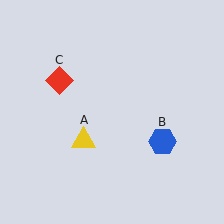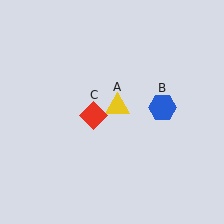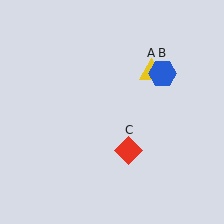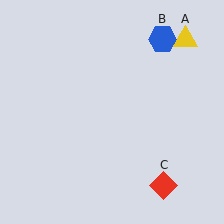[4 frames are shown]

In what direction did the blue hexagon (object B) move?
The blue hexagon (object B) moved up.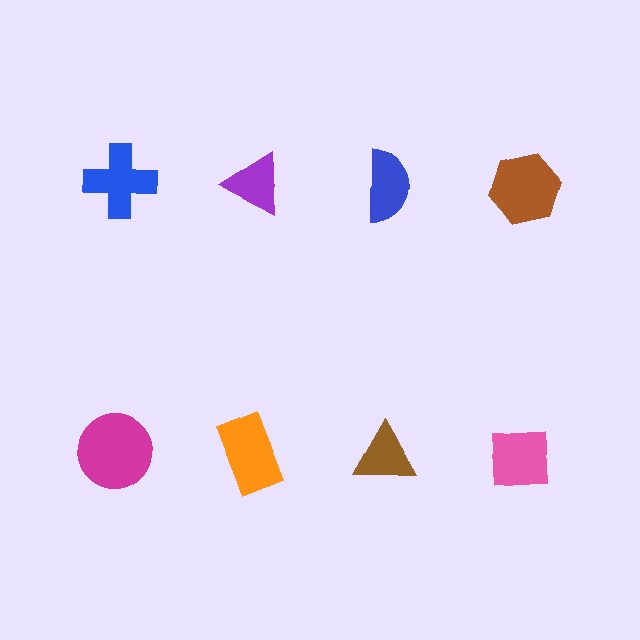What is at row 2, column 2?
An orange rectangle.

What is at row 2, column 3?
A brown triangle.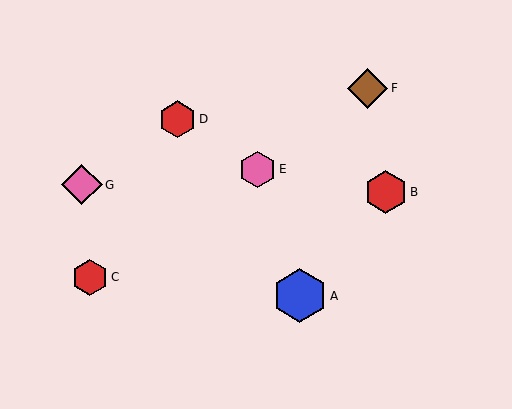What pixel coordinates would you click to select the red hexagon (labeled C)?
Click at (90, 277) to select the red hexagon C.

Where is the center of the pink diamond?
The center of the pink diamond is at (82, 185).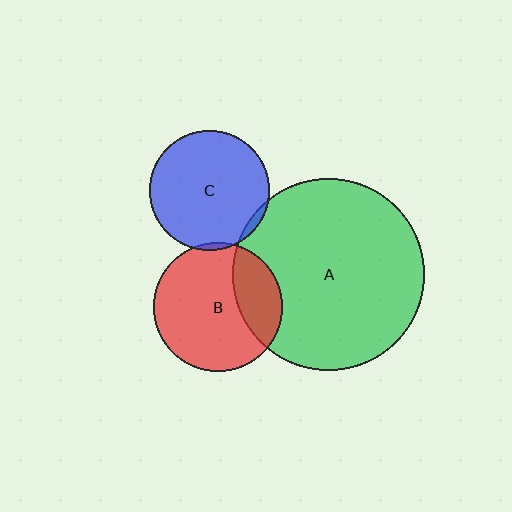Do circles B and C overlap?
Yes.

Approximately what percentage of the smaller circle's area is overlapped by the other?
Approximately 5%.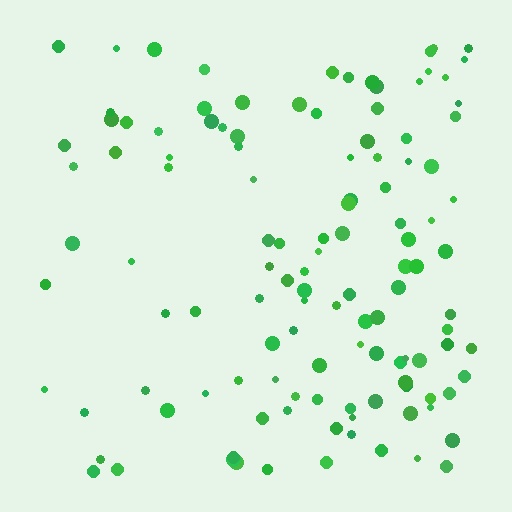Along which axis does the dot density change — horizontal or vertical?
Horizontal.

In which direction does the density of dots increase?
From left to right, with the right side densest.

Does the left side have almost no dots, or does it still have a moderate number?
Still a moderate number, just noticeably fewer than the right.